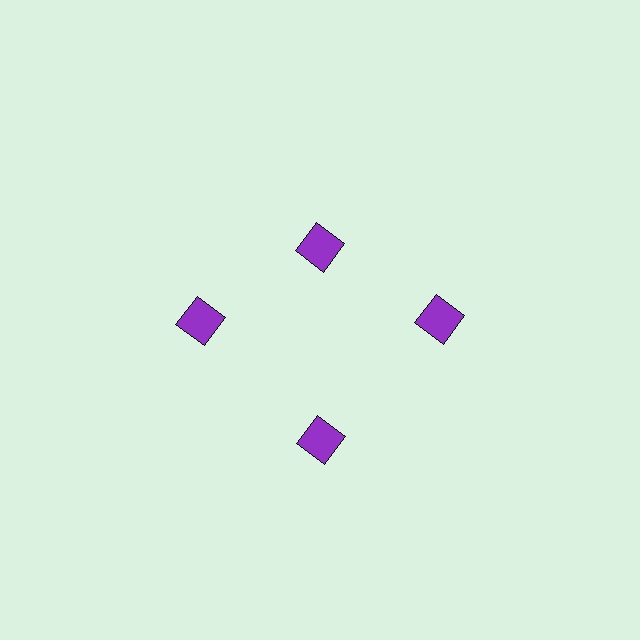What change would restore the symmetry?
The symmetry would be restored by moving it outward, back onto the ring so that all 4 squares sit at equal angles and equal distance from the center.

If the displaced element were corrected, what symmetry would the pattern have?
It would have 4-fold rotational symmetry — the pattern would map onto itself every 90 degrees.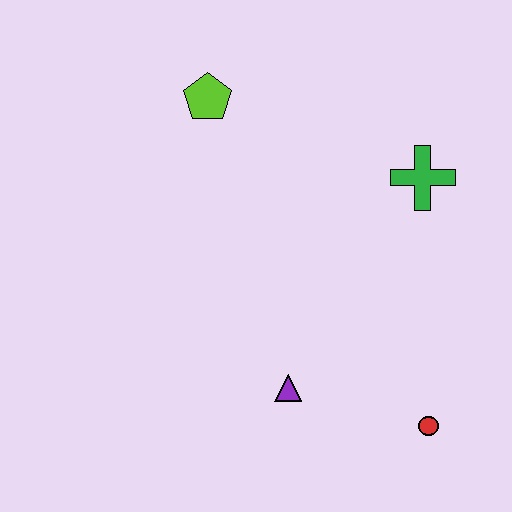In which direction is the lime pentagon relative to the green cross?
The lime pentagon is to the left of the green cross.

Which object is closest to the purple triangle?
The red circle is closest to the purple triangle.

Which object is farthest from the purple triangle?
The lime pentagon is farthest from the purple triangle.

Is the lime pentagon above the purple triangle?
Yes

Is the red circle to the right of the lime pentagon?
Yes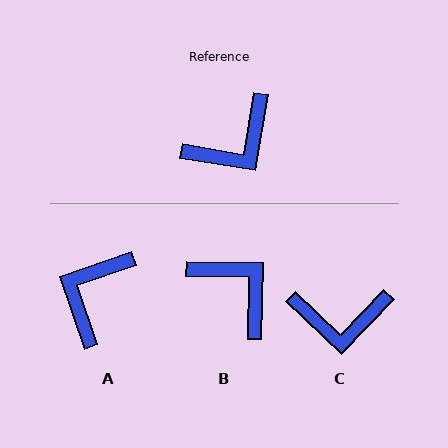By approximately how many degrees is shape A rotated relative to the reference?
Approximately 152 degrees clockwise.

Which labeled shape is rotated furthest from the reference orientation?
A, about 152 degrees away.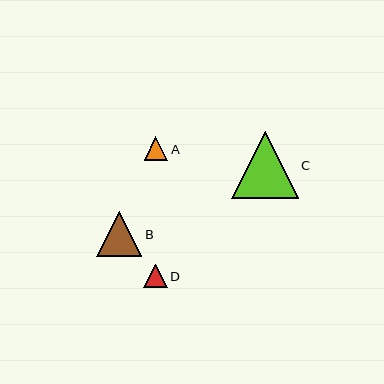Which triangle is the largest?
Triangle C is the largest with a size of approximately 66 pixels.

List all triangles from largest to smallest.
From largest to smallest: C, B, D, A.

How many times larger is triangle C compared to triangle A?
Triangle C is approximately 2.8 times the size of triangle A.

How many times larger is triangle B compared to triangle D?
Triangle B is approximately 1.9 times the size of triangle D.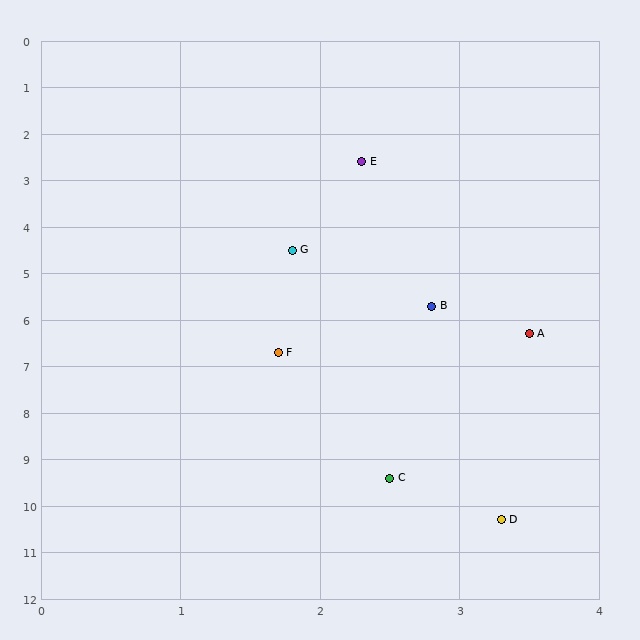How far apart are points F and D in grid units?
Points F and D are about 3.9 grid units apart.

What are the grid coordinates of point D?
Point D is at approximately (3.3, 10.3).